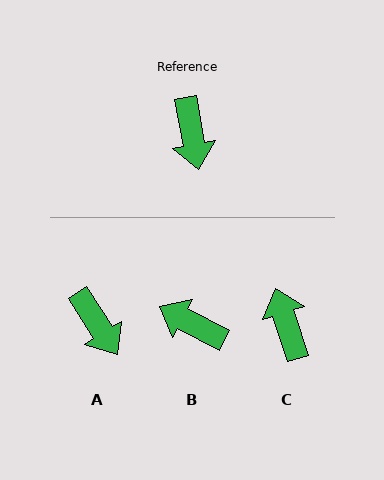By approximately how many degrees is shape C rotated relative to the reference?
Approximately 172 degrees clockwise.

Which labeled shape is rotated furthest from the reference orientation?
C, about 172 degrees away.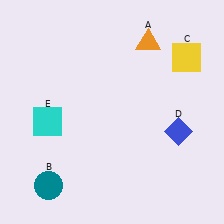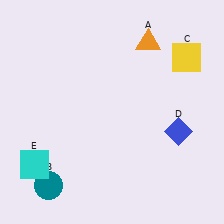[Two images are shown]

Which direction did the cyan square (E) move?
The cyan square (E) moved down.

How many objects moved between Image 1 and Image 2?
1 object moved between the two images.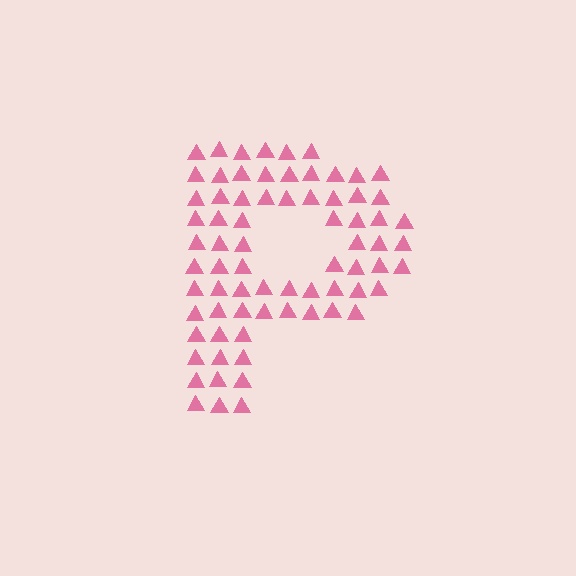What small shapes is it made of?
It is made of small triangles.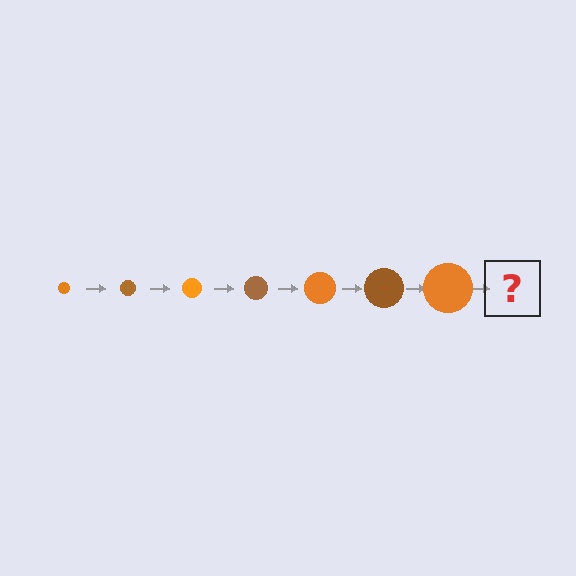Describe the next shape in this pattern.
It should be a brown circle, larger than the previous one.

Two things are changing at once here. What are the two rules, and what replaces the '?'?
The two rules are that the circle grows larger each step and the color cycles through orange and brown. The '?' should be a brown circle, larger than the previous one.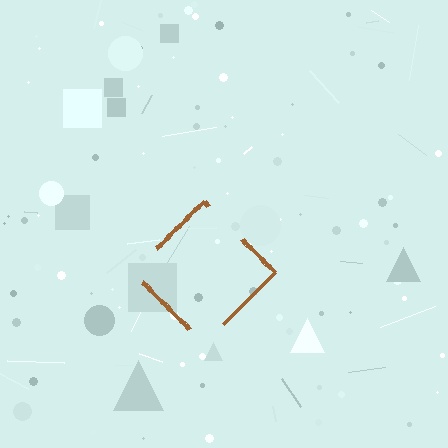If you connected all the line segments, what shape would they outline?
They would outline a diamond.